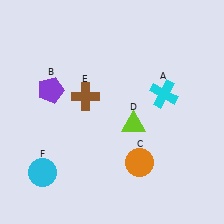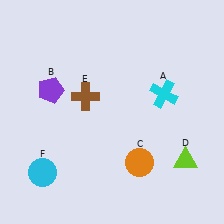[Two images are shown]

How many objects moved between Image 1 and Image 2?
1 object moved between the two images.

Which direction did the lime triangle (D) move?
The lime triangle (D) moved right.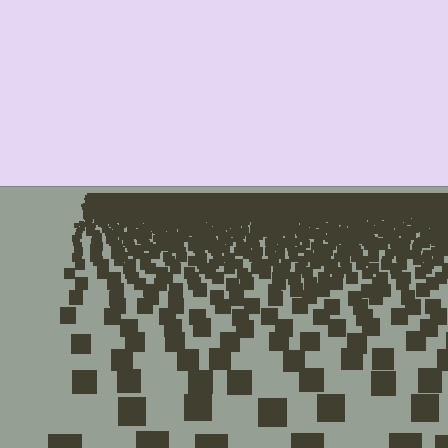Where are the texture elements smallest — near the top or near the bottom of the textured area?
Near the top.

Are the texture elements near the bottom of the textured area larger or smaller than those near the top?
Larger. Near the bottom, elements are closer to the viewer and appear at a bigger on-screen size.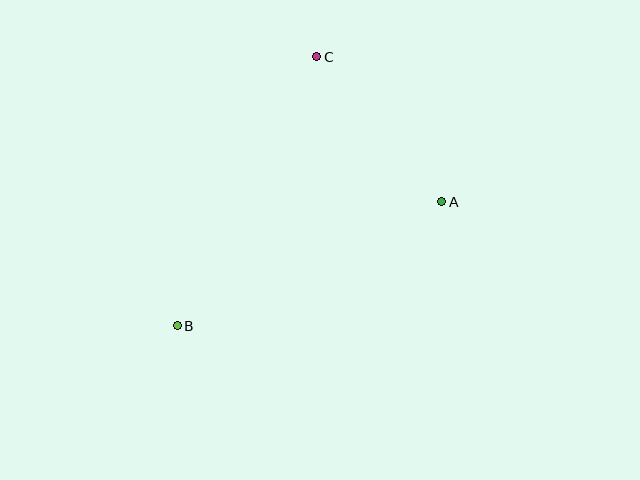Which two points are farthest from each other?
Points B and C are farthest from each other.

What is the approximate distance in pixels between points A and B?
The distance between A and B is approximately 292 pixels.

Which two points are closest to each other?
Points A and C are closest to each other.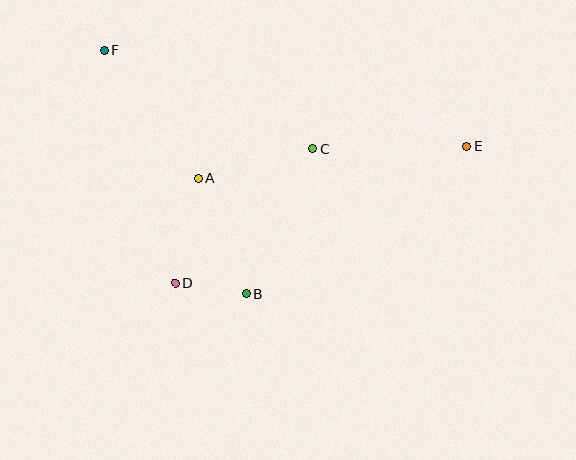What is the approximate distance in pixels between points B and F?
The distance between B and F is approximately 282 pixels.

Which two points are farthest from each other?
Points E and F are farthest from each other.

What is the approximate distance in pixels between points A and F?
The distance between A and F is approximately 159 pixels.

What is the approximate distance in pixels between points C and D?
The distance between C and D is approximately 193 pixels.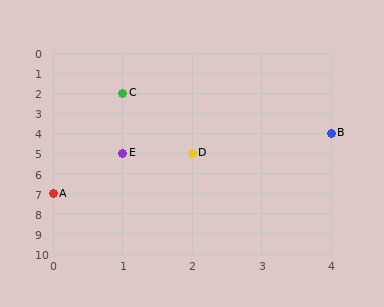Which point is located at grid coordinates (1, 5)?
Point E is at (1, 5).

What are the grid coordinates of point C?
Point C is at grid coordinates (1, 2).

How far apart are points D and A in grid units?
Points D and A are 2 columns and 2 rows apart (about 2.8 grid units diagonally).